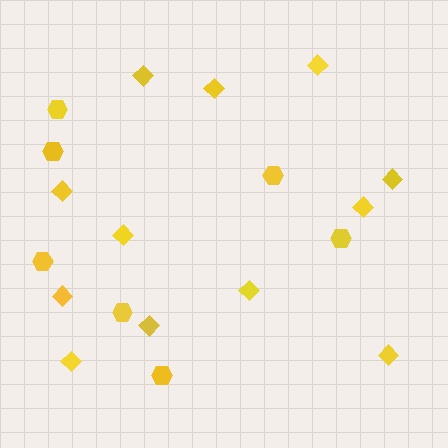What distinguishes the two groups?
There are 2 groups: one group of diamonds (12) and one group of hexagons (7).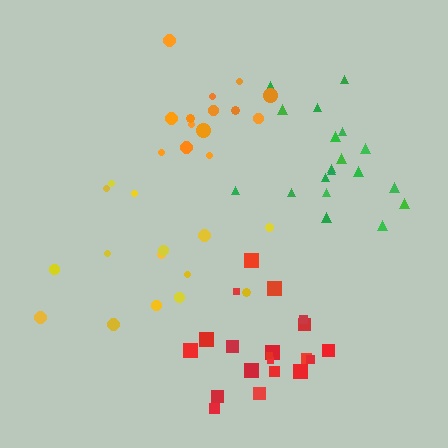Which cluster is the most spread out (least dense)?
Yellow.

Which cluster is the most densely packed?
Red.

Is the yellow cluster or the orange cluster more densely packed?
Orange.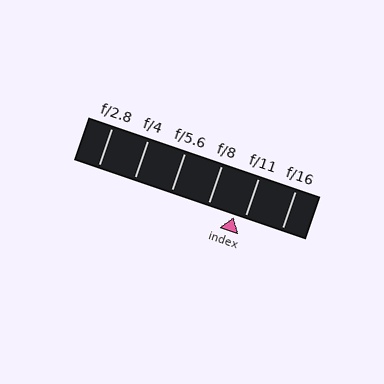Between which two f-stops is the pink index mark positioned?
The index mark is between f/8 and f/11.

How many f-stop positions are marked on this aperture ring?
There are 6 f-stop positions marked.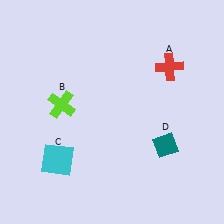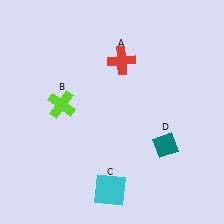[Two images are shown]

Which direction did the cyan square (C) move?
The cyan square (C) moved right.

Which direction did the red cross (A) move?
The red cross (A) moved left.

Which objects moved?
The objects that moved are: the red cross (A), the cyan square (C).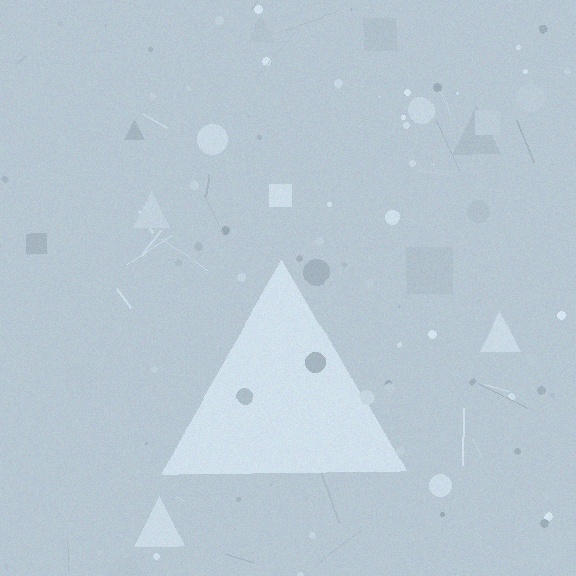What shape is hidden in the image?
A triangle is hidden in the image.